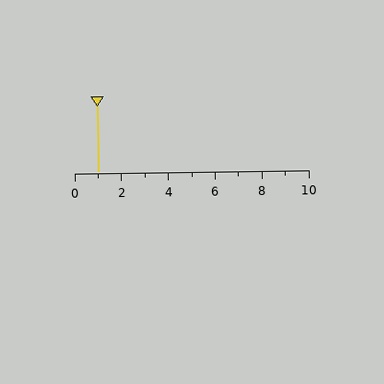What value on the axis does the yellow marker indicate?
The marker indicates approximately 1.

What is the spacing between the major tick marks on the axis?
The major ticks are spaced 2 apart.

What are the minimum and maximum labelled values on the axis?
The axis runs from 0 to 10.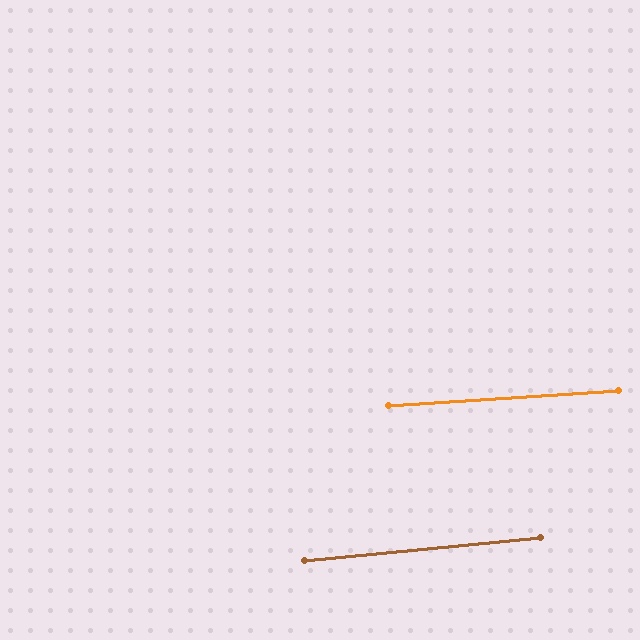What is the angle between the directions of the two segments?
Approximately 2 degrees.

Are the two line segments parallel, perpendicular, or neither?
Parallel — their directions differ by only 1.9°.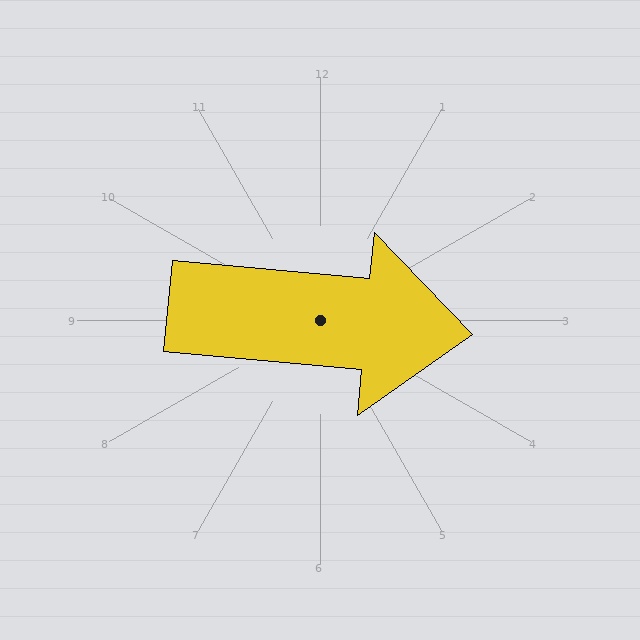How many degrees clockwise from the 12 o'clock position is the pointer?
Approximately 95 degrees.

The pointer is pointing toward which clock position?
Roughly 3 o'clock.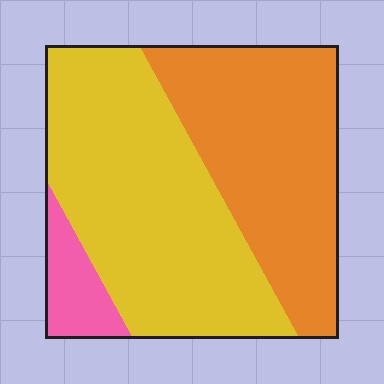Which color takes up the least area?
Pink, at roughly 10%.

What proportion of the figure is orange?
Orange takes up about two fifths (2/5) of the figure.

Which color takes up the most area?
Yellow, at roughly 50%.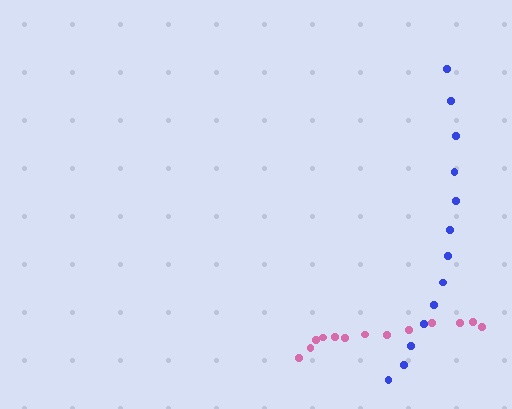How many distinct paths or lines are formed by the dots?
There are 2 distinct paths.